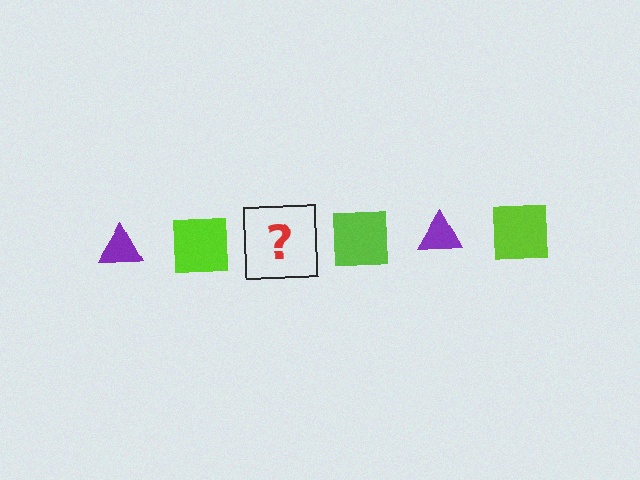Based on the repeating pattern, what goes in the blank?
The blank should be a purple triangle.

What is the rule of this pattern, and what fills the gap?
The rule is that the pattern alternates between purple triangle and lime square. The gap should be filled with a purple triangle.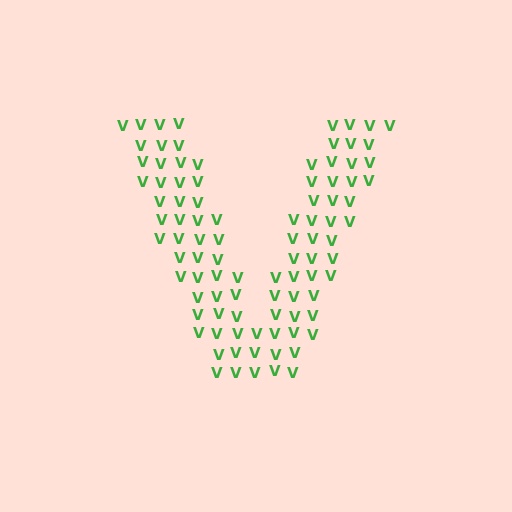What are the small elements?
The small elements are letter V's.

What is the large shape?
The large shape is the letter V.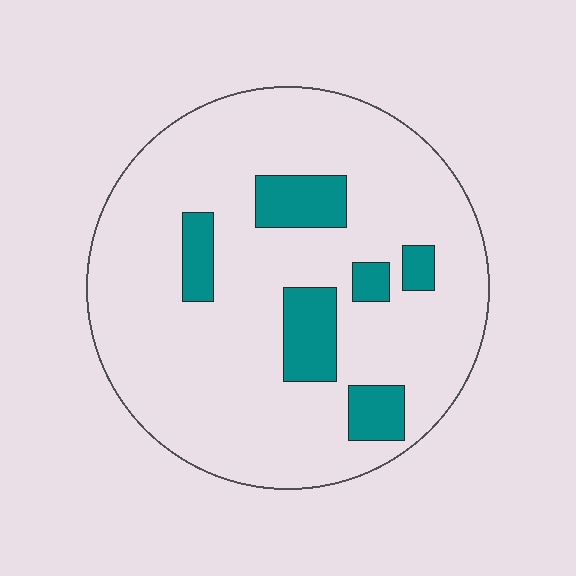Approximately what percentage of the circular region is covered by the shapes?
Approximately 15%.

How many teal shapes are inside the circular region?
6.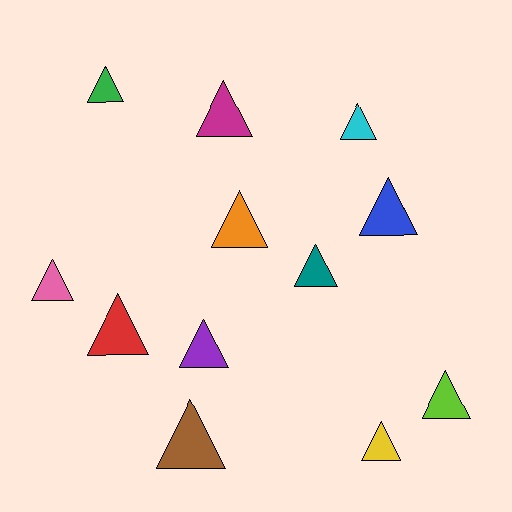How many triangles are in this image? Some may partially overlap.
There are 12 triangles.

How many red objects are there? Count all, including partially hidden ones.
There is 1 red object.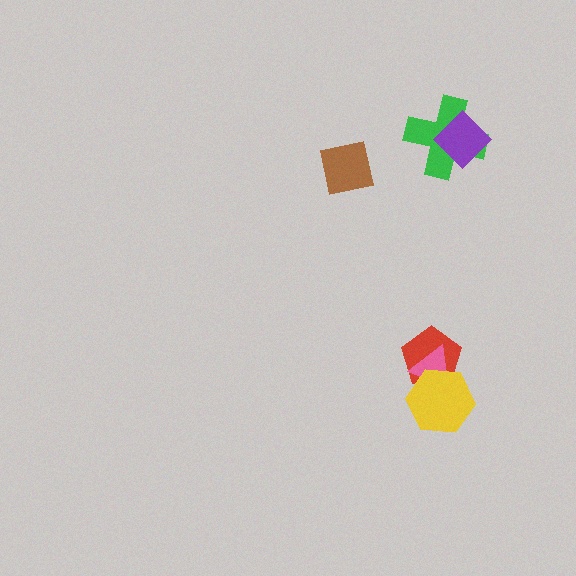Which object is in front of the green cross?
The purple diamond is in front of the green cross.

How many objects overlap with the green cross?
1 object overlaps with the green cross.